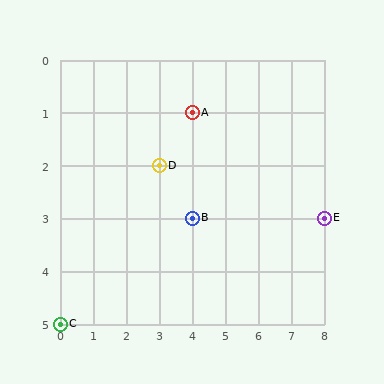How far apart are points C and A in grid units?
Points C and A are 4 columns and 4 rows apart (about 5.7 grid units diagonally).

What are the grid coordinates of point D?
Point D is at grid coordinates (3, 2).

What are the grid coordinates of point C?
Point C is at grid coordinates (0, 5).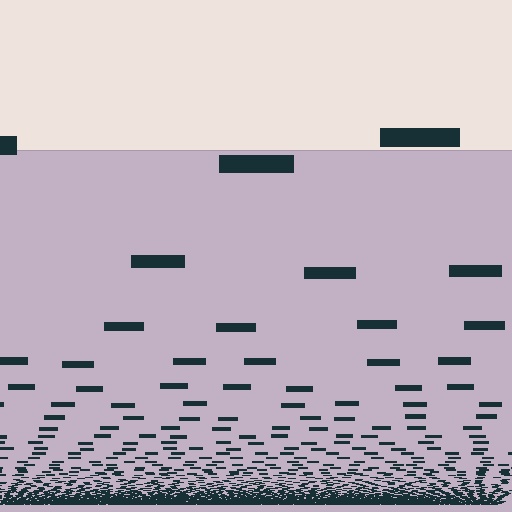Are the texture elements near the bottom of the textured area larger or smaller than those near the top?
Smaller. The gradient is inverted — elements near the bottom are smaller and denser.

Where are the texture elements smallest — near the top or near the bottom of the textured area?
Near the bottom.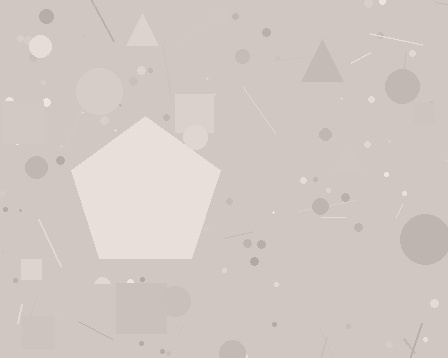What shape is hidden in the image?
A pentagon is hidden in the image.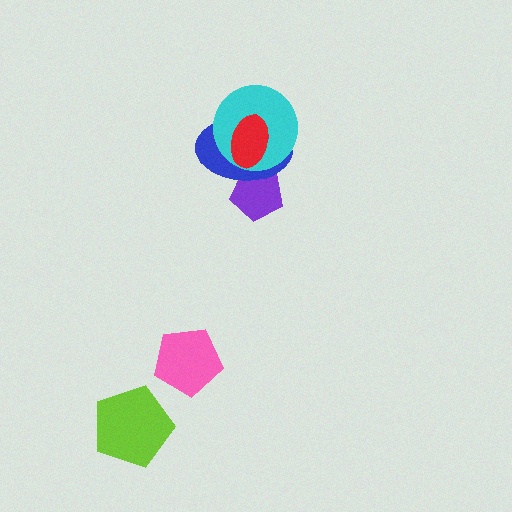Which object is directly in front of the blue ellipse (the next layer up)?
The cyan circle is directly in front of the blue ellipse.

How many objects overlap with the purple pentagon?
1 object overlaps with the purple pentagon.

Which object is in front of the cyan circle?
The red ellipse is in front of the cyan circle.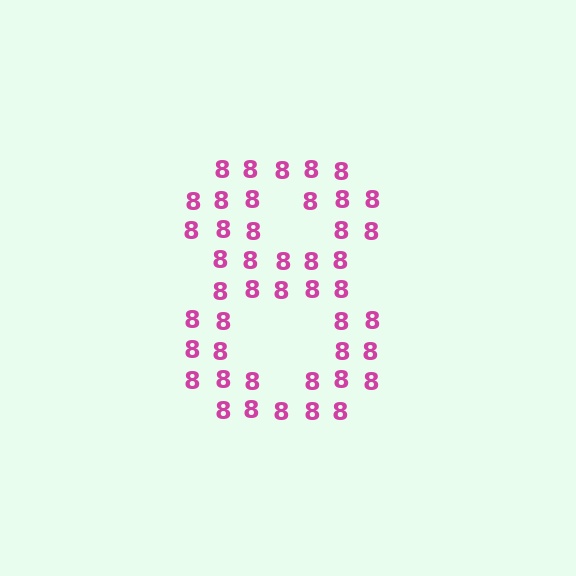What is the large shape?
The large shape is the digit 8.